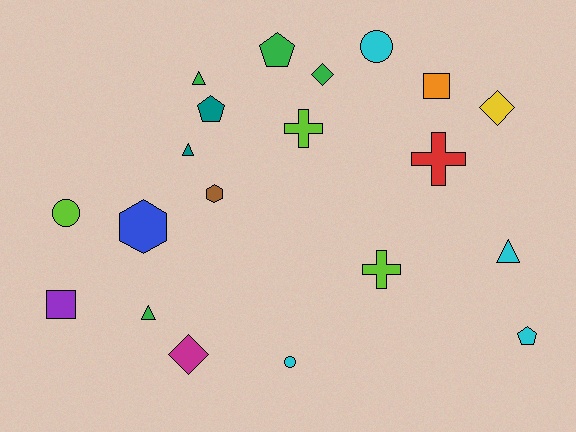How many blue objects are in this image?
There is 1 blue object.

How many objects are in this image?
There are 20 objects.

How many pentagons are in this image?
There are 3 pentagons.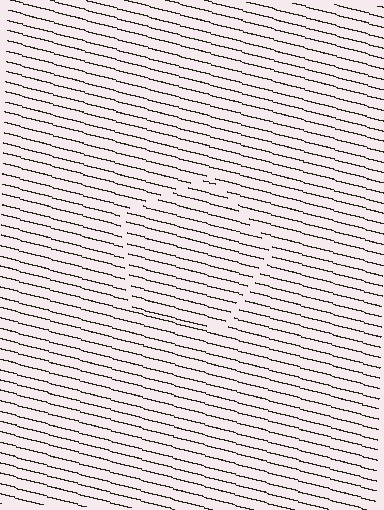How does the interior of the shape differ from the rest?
The interior of the shape contains the same grating, shifted by half a period — the contour is defined by the phase discontinuity where line-ends from the inner and outer gratings abut.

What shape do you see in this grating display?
An illusory pentagon. The interior of the shape contains the same grating, shifted by half a period — the contour is defined by the phase discontinuity where line-ends from the inner and outer gratings abut.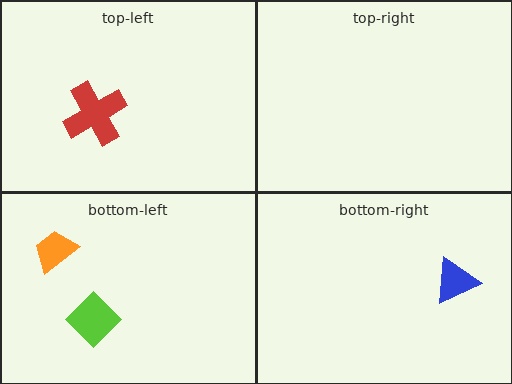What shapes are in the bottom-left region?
The lime diamond, the orange trapezoid.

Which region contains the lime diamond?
The bottom-left region.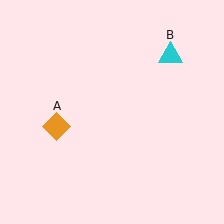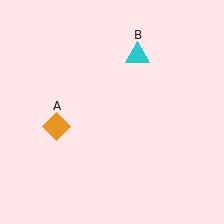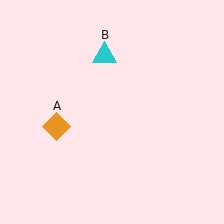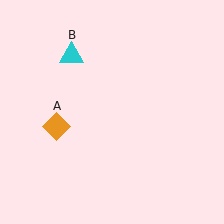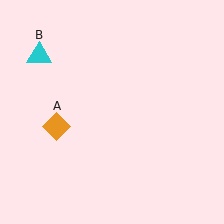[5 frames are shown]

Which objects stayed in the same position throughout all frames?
Orange diamond (object A) remained stationary.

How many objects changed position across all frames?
1 object changed position: cyan triangle (object B).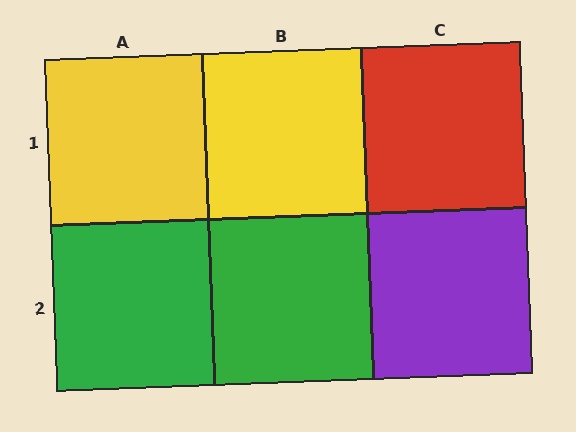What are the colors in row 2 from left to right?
Green, green, purple.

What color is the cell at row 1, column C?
Red.